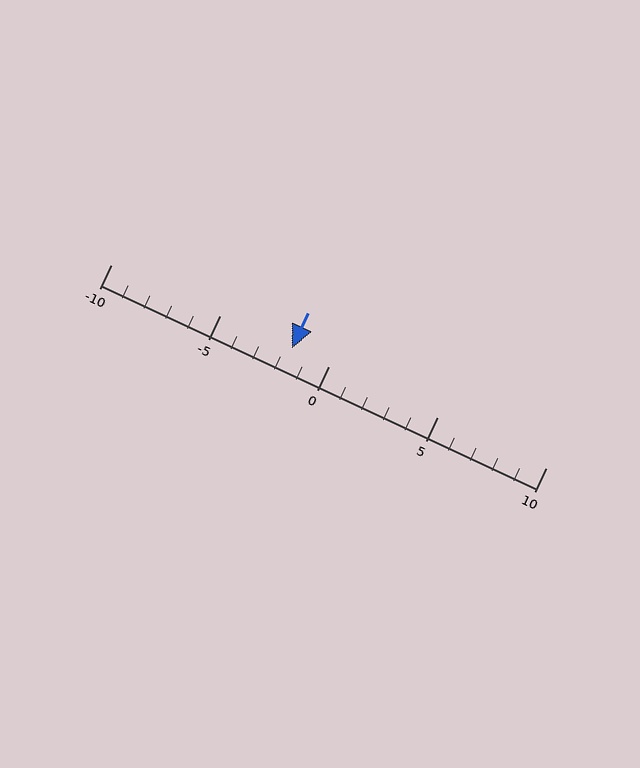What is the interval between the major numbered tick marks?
The major tick marks are spaced 5 units apart.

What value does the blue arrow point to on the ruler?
The blue arrow points to approximately -2.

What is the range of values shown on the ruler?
The ruler shows values from -10 to 10.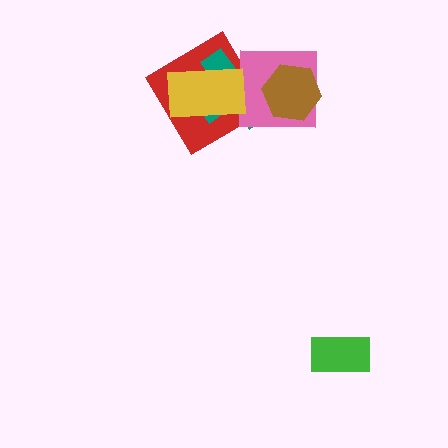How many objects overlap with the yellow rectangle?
2 objects overlap with the yellow rectangle.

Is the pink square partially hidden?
Yes, it is partially covered by another shape.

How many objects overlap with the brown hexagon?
2 objects overlap with the brown hexagon.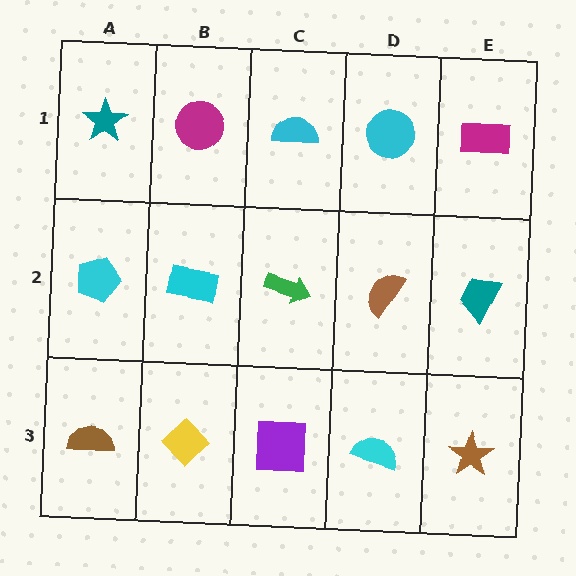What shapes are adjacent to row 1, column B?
A cyan rectangle (row 2, column B), a teal star (row 1, column A), a cyan semicircle (row 1, column C).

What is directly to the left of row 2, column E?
A brown semicircle.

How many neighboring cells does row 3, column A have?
2.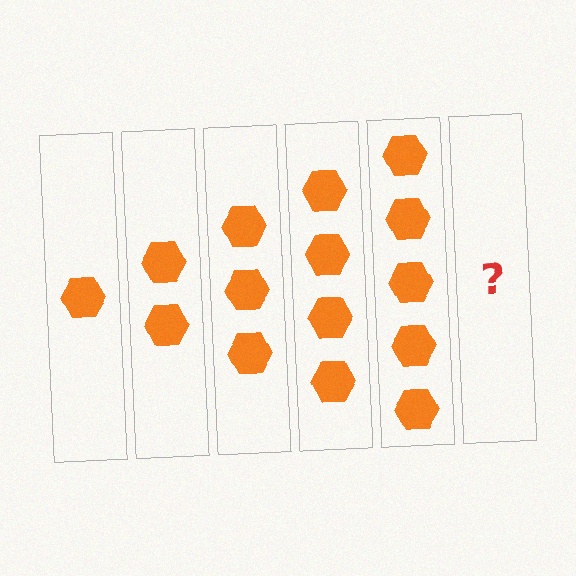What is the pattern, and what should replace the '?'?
The pattern is that each step adds one more hexagon. The '?' should be 6 hexagons.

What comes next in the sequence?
The next element should be 6 hexagons.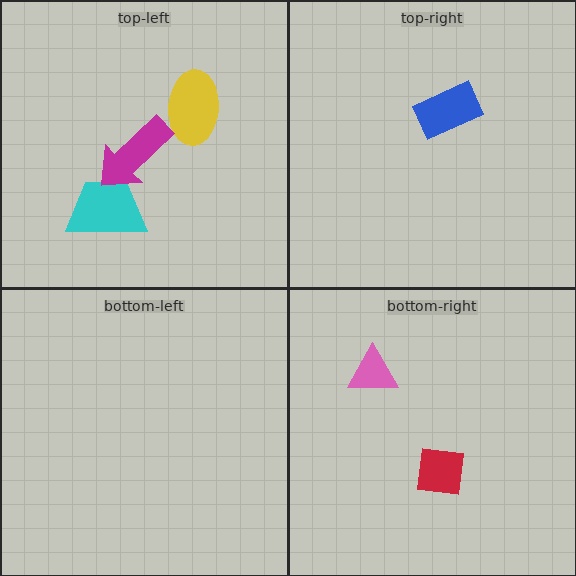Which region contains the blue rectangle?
The top-right region.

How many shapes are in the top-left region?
3.